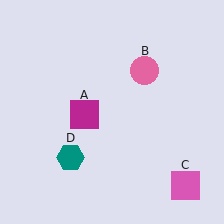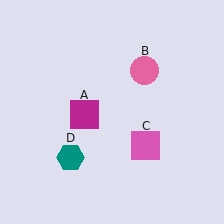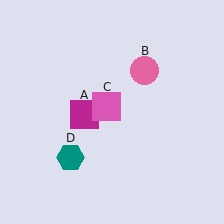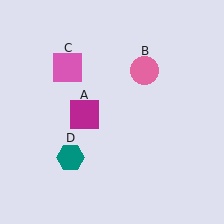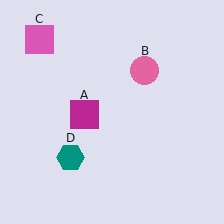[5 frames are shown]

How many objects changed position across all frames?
1 object changed position: pink square (object C).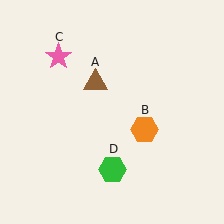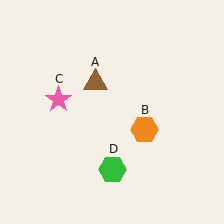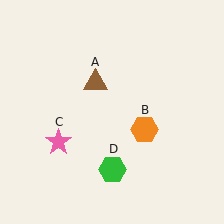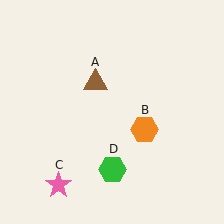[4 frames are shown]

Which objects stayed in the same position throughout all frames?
Brown triangle (object A) and orange hexagon (object B) and green hexagon (object D) remained stationary.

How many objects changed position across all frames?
1 object changed position: pink star (object C).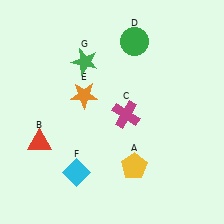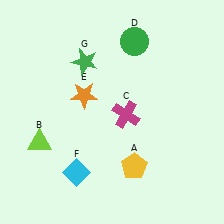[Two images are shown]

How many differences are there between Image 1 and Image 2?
There is 1 difference between the two images.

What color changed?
The triangle (B) changed from red in Image 1 to lime in Image 2.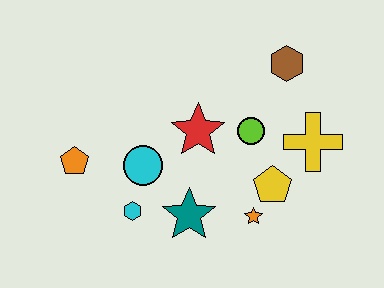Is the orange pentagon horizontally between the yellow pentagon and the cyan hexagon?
No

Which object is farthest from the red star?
The orange pentagon is farthest from the red star.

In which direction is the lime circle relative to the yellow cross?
The lime circle is to the left of the yellow cross.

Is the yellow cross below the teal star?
No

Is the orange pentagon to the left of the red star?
Yes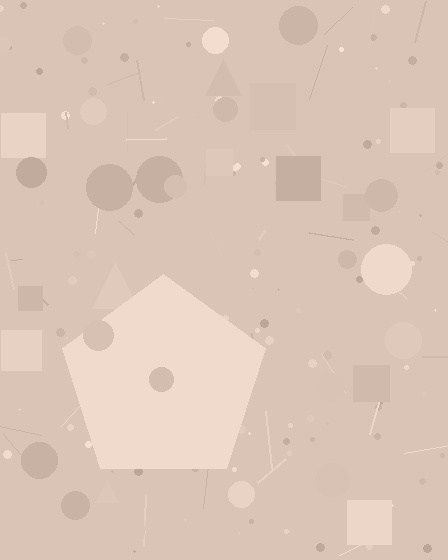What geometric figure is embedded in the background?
A pentagon is embedded in the background.